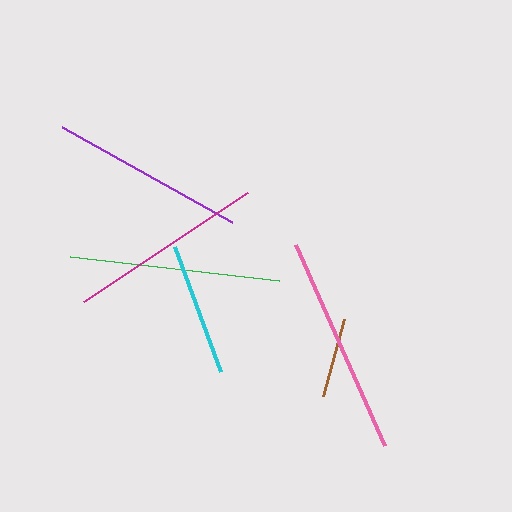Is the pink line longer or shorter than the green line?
The pink line is longer than the green line.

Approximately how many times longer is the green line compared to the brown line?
The green line is approximately 2.6 times the length of the brown line.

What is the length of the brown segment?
The brown segment is approximately 80 pixels long.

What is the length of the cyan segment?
The cyan segment is approximately 133 pixels long.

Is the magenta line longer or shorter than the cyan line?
The magenta line is longer than the cyan line.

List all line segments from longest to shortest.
From longest to shortest: pink, green, magenta, purple, cyan, brown.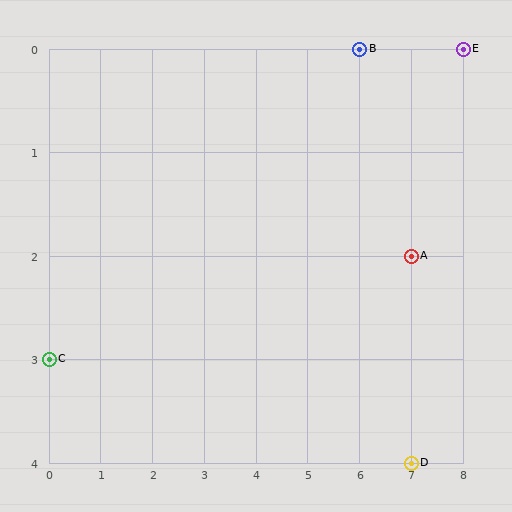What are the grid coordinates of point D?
Point D is at grid coordinates (7, 4).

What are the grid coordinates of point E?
Point E is at grid coordinates (8, 0).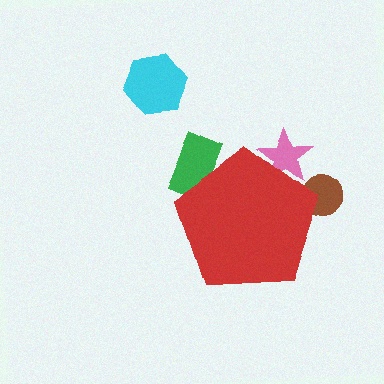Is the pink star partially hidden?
Yes, the pink star is partially hidden behind the red pentagon.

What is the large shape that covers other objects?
A red pentagon.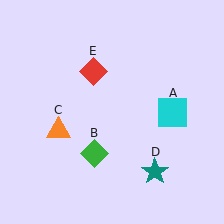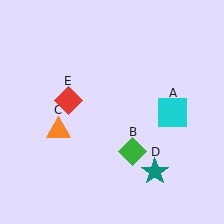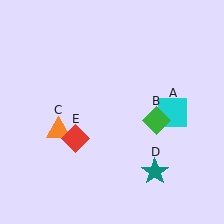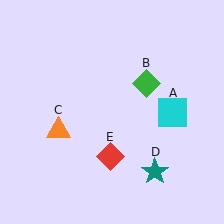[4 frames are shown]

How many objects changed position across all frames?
2 objects changed position: green diamond (object B), red diamond (object E).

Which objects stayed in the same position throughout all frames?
Cyan square (object A) and orange triangle (object C) and teal star (object D) remained stationary.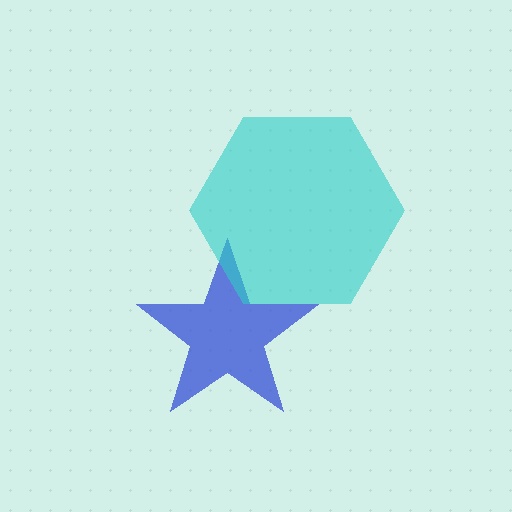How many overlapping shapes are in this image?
There are 2 overlapping shapes in the image.